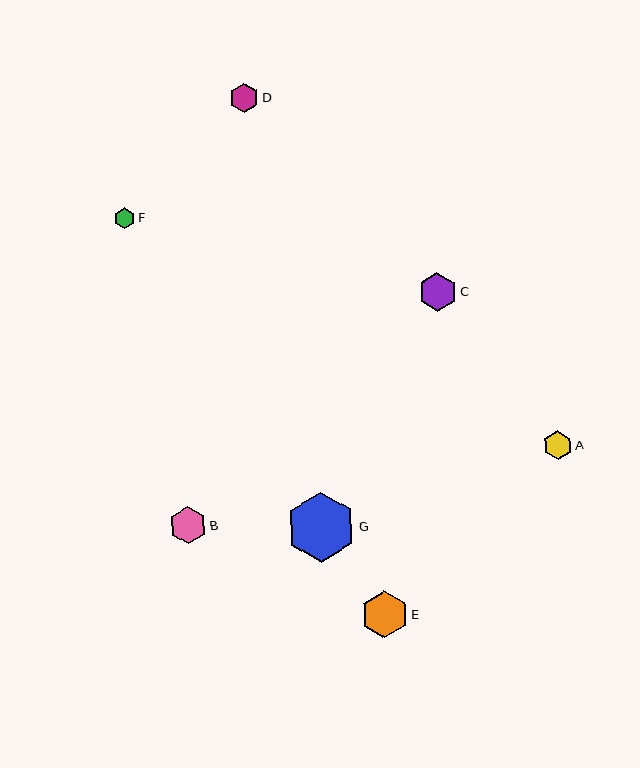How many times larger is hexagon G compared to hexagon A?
Hexagon G is approximately 2.4 times the size of hexagon A.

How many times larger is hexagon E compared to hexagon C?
Hexagon E is approximately 1.2 times the size of hexagon C.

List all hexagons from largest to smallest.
From largest to smallest: G, E, C, B, D, A, F.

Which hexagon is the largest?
Hexagon G is the largest with a size of approximately 70 pixels.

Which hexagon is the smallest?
Hexagon F is the smallest with a size of approximately 21 pixels.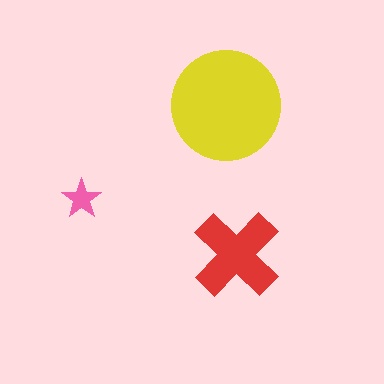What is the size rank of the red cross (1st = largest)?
2nd.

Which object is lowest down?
The red cross is bottommost.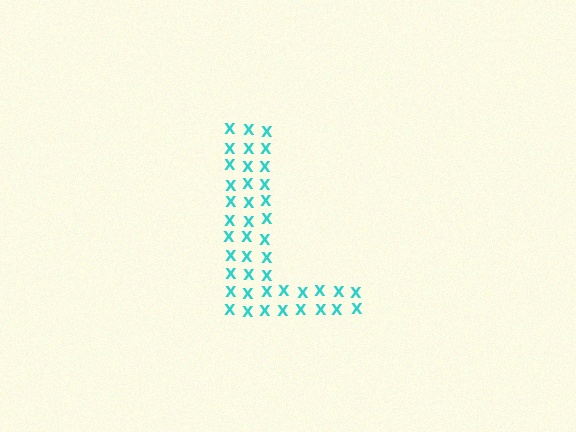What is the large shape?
The large shape is the letter L.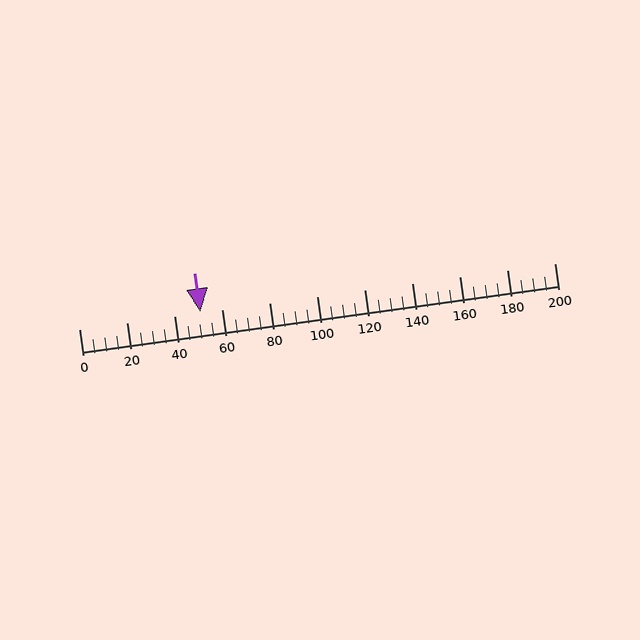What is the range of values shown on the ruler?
The ruler shows values from 0 to 200.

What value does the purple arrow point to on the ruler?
The purple arrow points to approximately 51.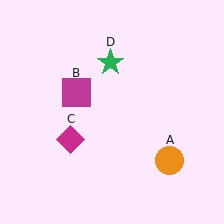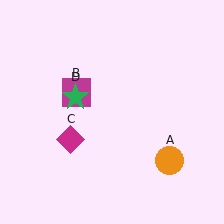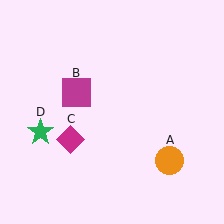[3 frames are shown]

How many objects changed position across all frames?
1 object changed position: green star (object D).